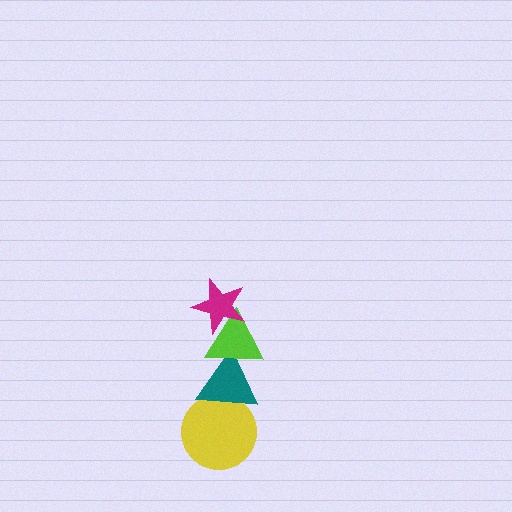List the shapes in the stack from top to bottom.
From top to bottom: the magenta star, the lime triangle, the teal triangle, the yellow circle.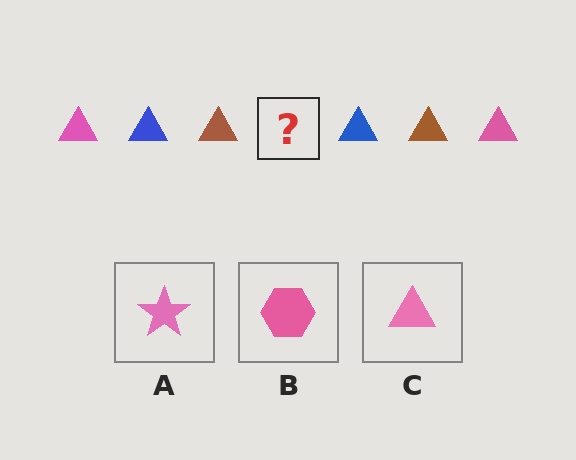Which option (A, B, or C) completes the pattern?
C.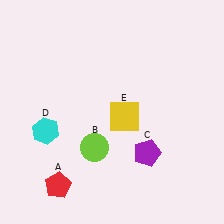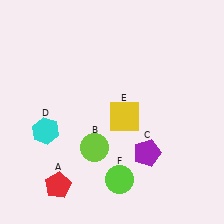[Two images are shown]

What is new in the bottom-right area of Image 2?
A lime circle (F) was added in the bottom-right area of Image 2.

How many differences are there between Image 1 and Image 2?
There is 1 difference between the two images.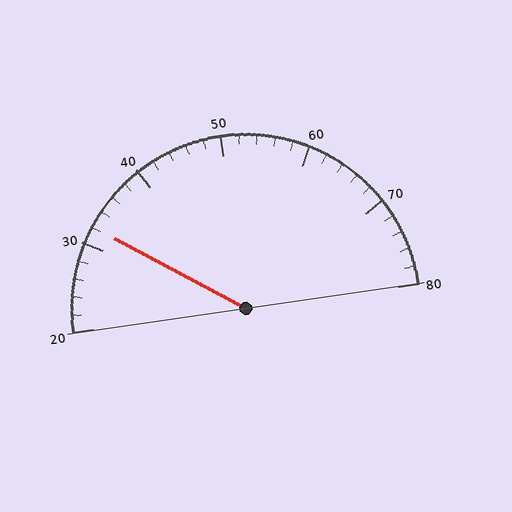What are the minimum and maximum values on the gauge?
The gauge ranges from 20 to 80.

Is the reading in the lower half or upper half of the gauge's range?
The reading is in the lower half of the range (20 to 80).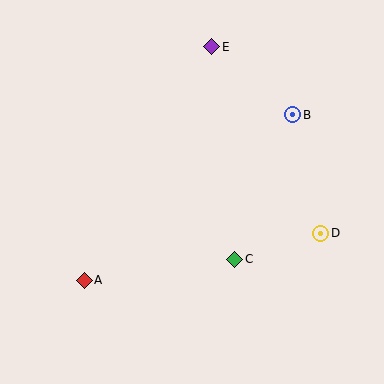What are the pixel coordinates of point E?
Point E is at (212, 47).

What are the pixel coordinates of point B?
Point B is at (293, 115).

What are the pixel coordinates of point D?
Point D is at (321, 233).